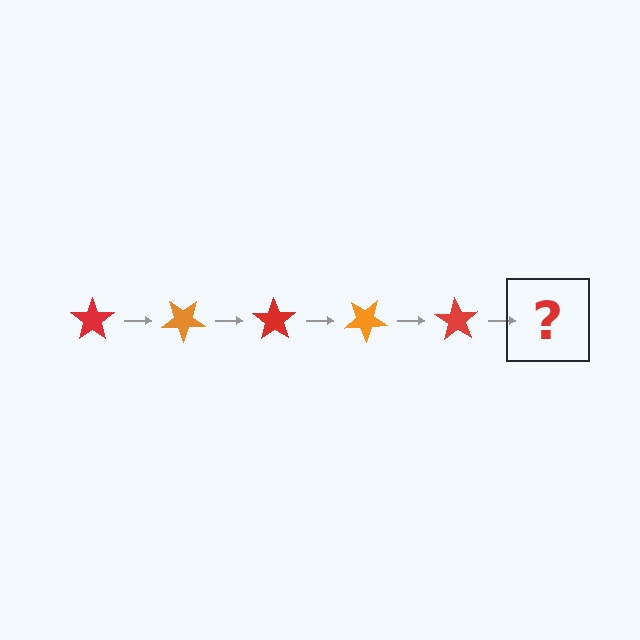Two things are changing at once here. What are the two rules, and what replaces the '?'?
The two rules are that it rotates 35 degrees each step and the color cycles through red and orange. The '?' should be an orange star, rotated 175 degrees from the start.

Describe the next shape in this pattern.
It should be an orange star, rotated 175 degrees from the start.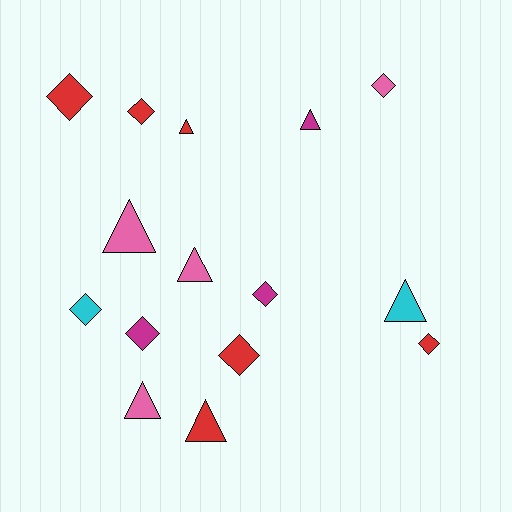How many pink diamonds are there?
There is 1 pink diamond.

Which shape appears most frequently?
Diamond, with 8 objects.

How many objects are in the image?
There are 15 objects.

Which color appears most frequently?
Red, with 6 objects.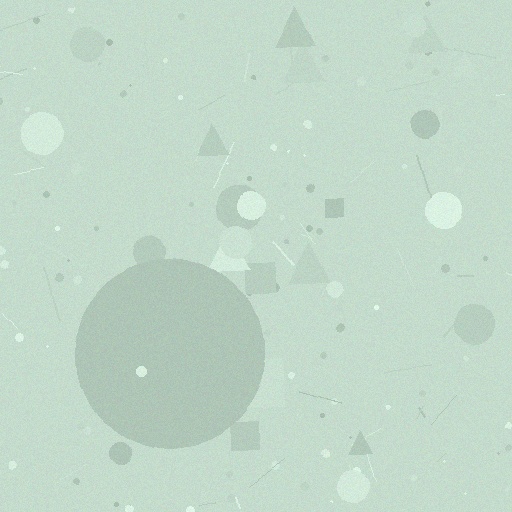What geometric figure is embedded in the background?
A circle is embedded in the background.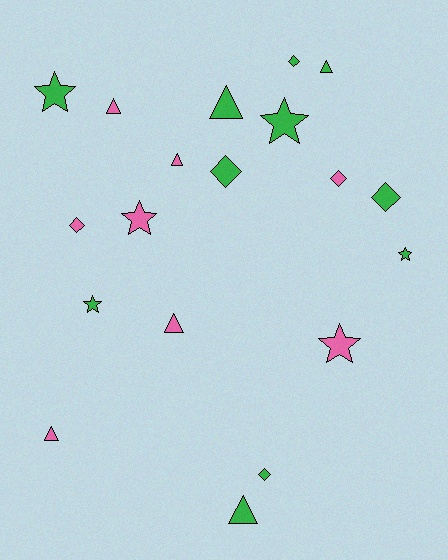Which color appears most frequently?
Green, with 11 objects.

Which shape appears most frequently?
Triangle, with 7 objects.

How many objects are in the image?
There are 19 objects.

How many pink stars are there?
There are 2 pink stars.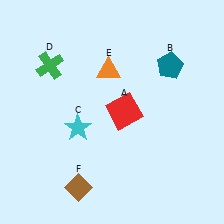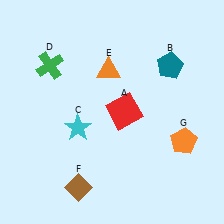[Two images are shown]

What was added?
An orange pentagon (G) was added in Image 2.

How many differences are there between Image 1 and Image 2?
There is 1 difference between the two images.